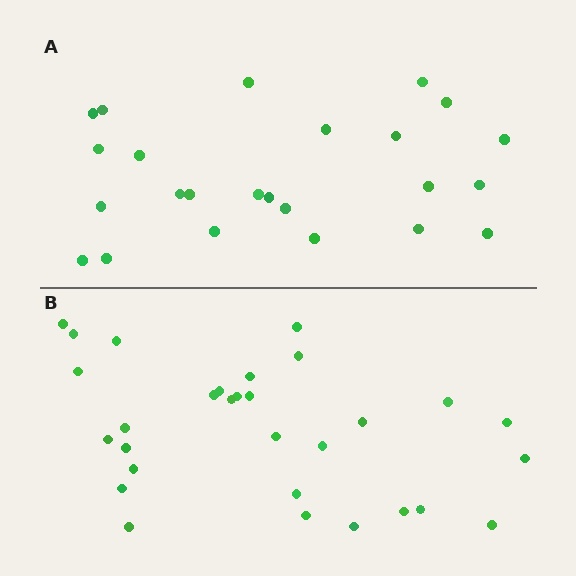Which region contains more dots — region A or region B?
Region B (the bottom region) has more dots.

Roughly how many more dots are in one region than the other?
Region B has about 6 more dots than region A.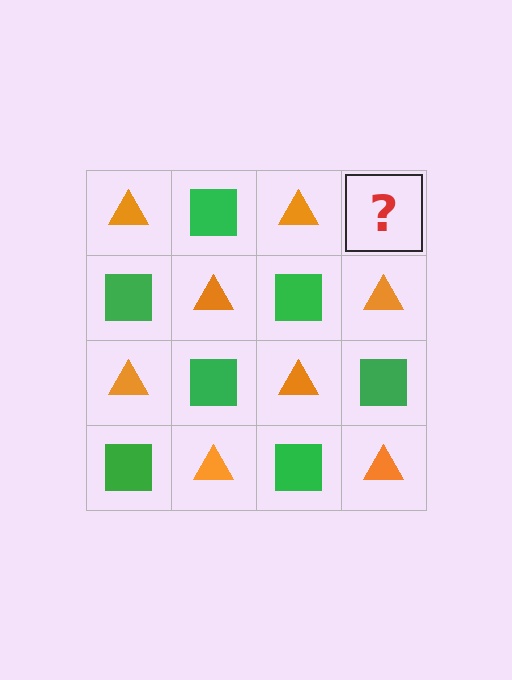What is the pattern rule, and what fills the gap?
The rule is that it alternates orange triangle and green square in a checkerboard pattern. The gap should be filled with a green square.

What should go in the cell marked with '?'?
The missing cell should contain a green square.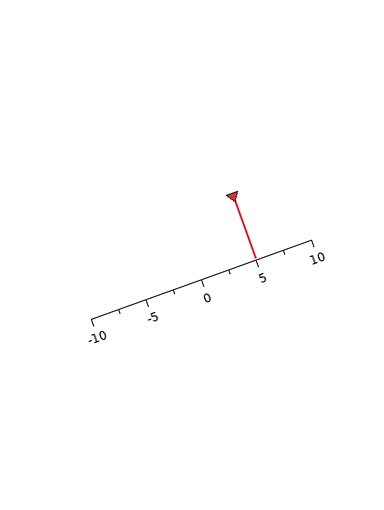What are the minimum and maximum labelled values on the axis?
The axis runs from -10 to 10.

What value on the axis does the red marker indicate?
The marker indicates approximately 5.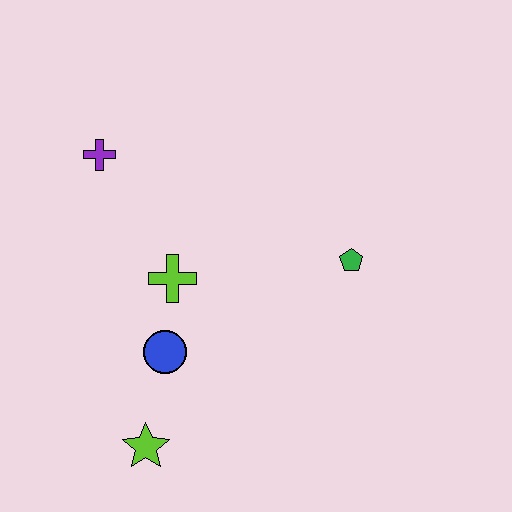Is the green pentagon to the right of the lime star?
Yes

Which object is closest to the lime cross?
The blue circle is closest to the lime cross.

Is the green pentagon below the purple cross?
Yes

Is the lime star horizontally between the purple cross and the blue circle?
Yes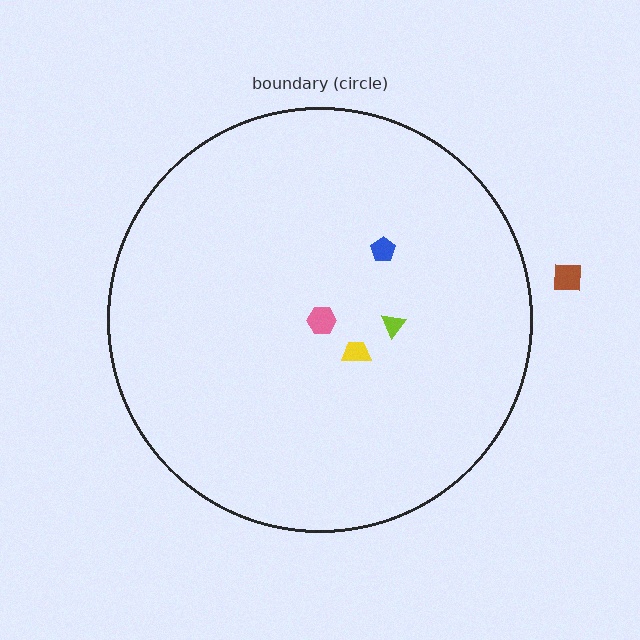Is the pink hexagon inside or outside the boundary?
Inside.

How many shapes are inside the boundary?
4 inside, 1 outside.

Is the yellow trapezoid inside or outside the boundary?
Inside.